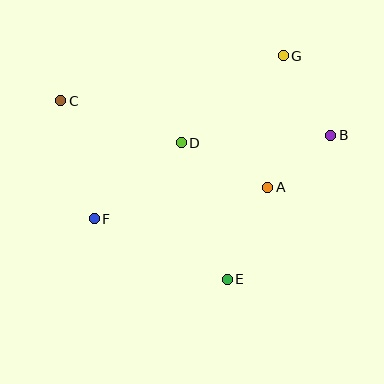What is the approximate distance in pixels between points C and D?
The distance between C and D is approximately 128 pixels.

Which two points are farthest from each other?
Points B and C are farthest from each other.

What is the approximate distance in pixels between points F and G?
The distance between F and G is approximately 250 pixels.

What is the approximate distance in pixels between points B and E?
The distance between B and E is approximately 177 pixels.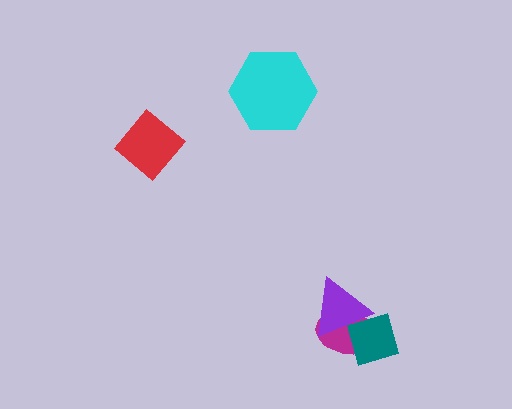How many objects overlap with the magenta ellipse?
2 objects overlap with the magenta ellipse.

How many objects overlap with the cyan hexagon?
0 objects overlap with the cyan hexagon.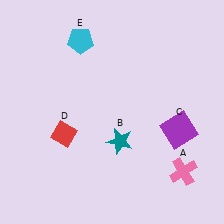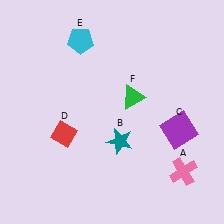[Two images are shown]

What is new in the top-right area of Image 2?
A green triangle (F) was added in the top-right area of Image 2.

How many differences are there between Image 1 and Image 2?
There is 1 difference between the two images.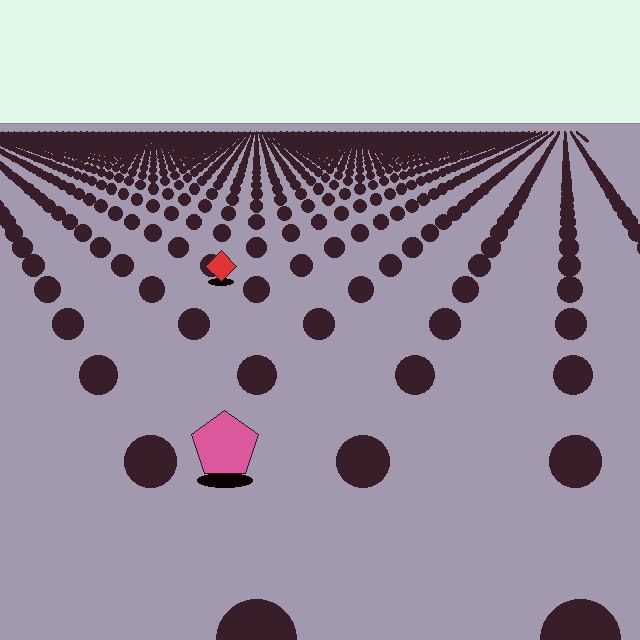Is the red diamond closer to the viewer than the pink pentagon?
No. The pink pentagon is closer — you can tell from the texture gradient: the ground texture is coarser near it.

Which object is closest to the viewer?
The pink pentagon is closest. The texture marks near it are larger and more spread out.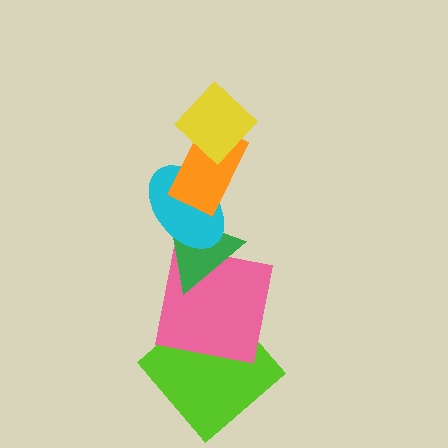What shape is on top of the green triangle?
The cyan ellipse is on top of the green triangle.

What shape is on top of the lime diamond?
The pink square is on top of the lime diamond.